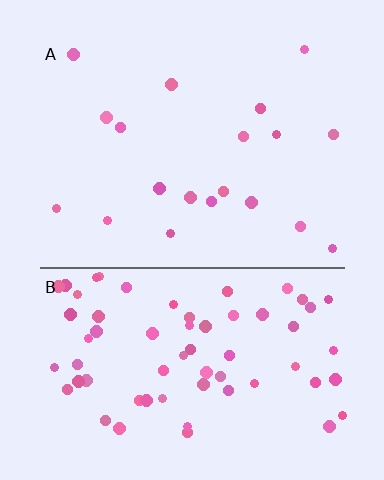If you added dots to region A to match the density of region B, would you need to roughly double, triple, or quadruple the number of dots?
Approximately quadruple.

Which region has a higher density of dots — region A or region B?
B (the bottom).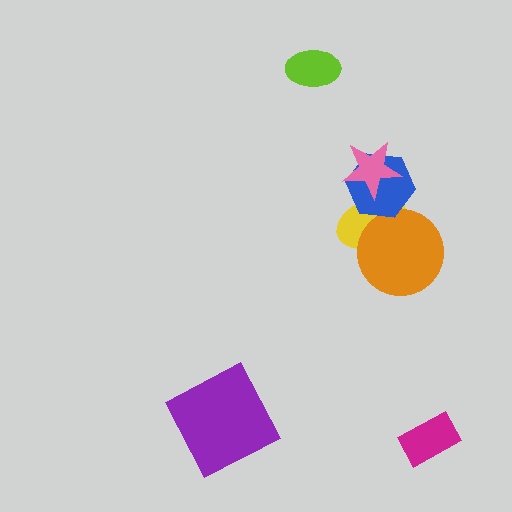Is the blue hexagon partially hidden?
Yes, it is partially covered by another shape.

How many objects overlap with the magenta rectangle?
0 objects overlap with the magenta rectangle.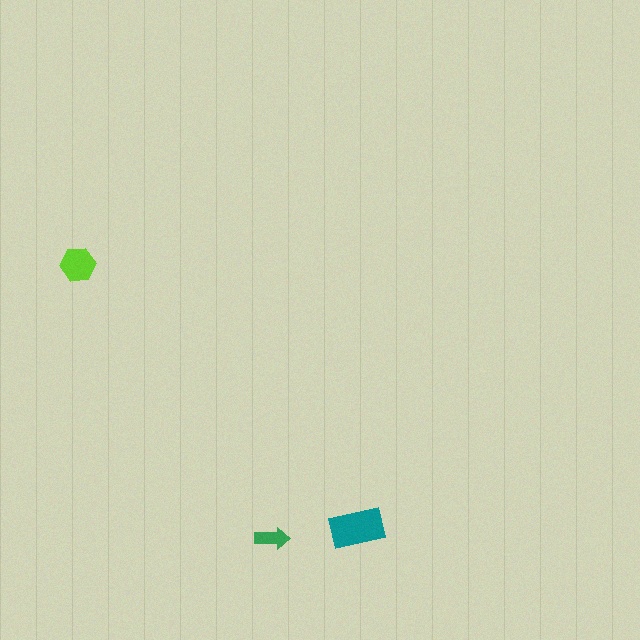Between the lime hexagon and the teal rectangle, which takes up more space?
The teal rectangle.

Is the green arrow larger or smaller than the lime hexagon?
Smaller.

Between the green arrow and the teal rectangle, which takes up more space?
The teal rectangle.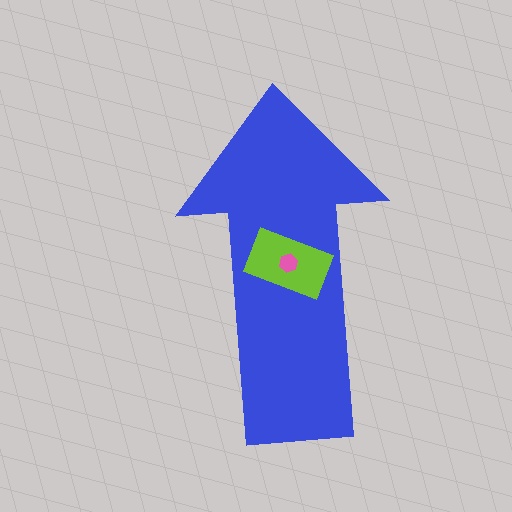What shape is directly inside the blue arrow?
The lime rectangle.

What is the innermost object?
The pink hexagon.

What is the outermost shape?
The blue arrow.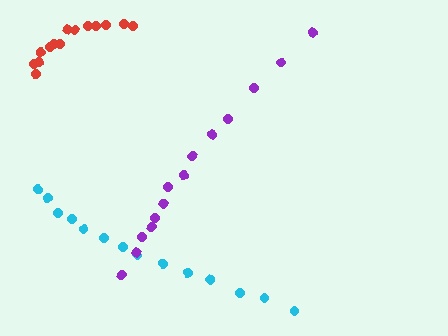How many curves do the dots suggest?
There are 3 distinct paths.